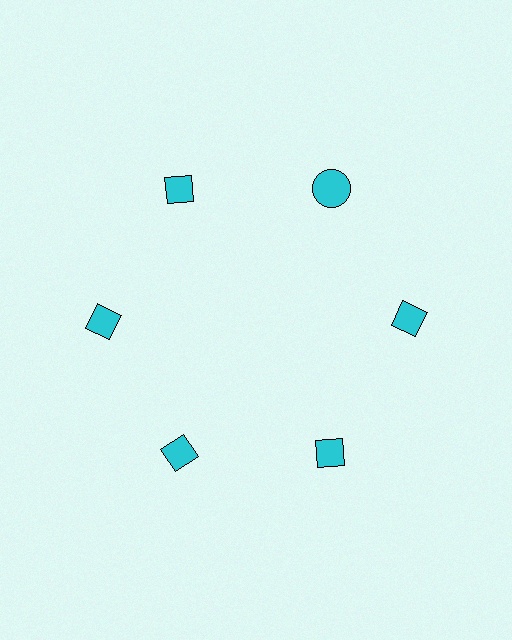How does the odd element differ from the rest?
It has a different shape: circle instead of diamond.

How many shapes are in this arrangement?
There are 6 shapes arranged in a ring pattern.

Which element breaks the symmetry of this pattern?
The cyan circle at roughly the 1 o'clock position breaks the symmetry. All other shapes are cyan diamonds.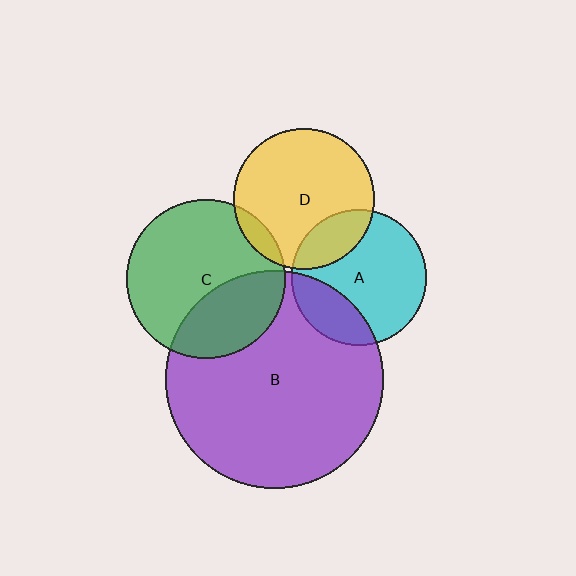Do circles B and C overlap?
Yes.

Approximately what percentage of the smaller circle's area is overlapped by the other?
Approximately 35%.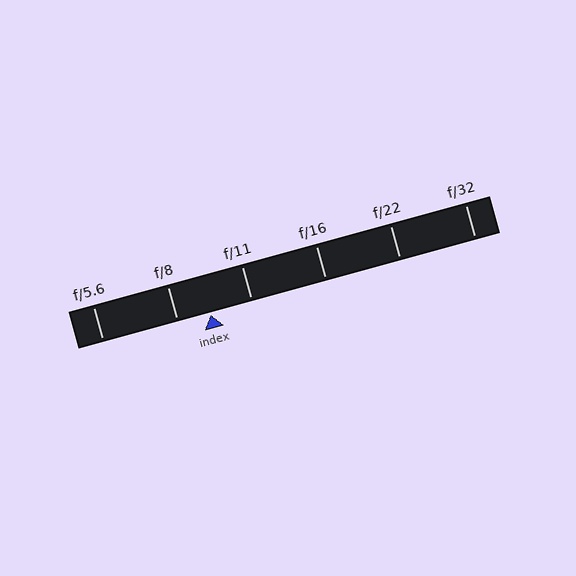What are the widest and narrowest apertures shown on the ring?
The widest aperture shown is f/5.6 and the narrowest is f/32.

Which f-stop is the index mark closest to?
The index mark is closest to f/8.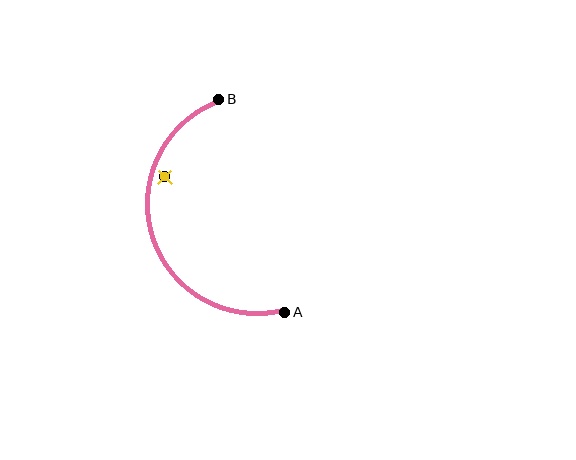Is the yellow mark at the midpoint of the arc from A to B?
No — the yellow mark does not lie on the arc at all. It sits slightly inside the curve.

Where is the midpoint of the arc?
The arc midpoint is the point on the curve farthest from the straight line joining A and B. It sits to the left of that line.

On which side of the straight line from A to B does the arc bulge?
The arc bulges to the left of the straight line connecting A and B.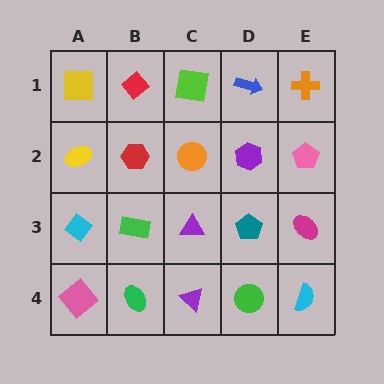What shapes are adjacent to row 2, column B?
A red diamond (row 1, column B), a green rectangle (row 3, column B), a yellow ellipse (row 2, column A), an orange circle (row 2, column C).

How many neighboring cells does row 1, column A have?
2.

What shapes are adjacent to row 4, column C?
A purple triangle (row 3, column C), a green ellipse (row 4, column B), a green circle (row 4, column D).